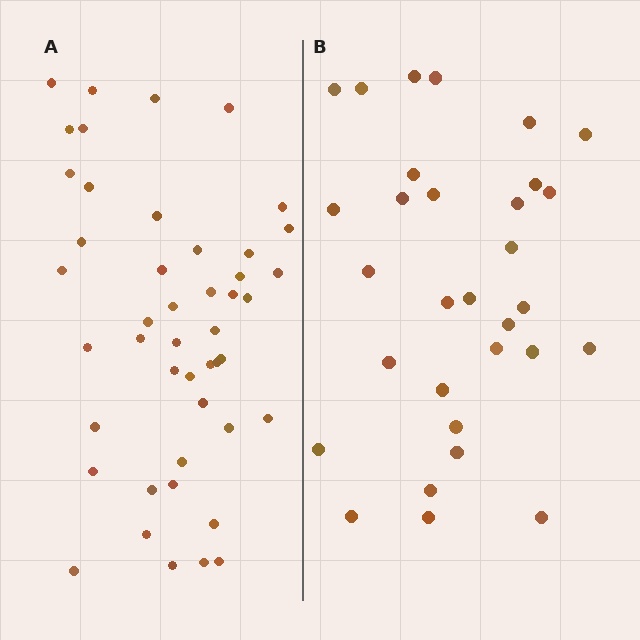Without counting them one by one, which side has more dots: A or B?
Region A (the left region) has more dots.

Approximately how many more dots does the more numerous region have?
Region A has approximately 15 more dots than region B.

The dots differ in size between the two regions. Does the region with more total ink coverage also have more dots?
No. Region B has more total ink coverage because its dots are larger, but region A actually contains more individual dots. Total area can be misleading — the number of items is what matters here.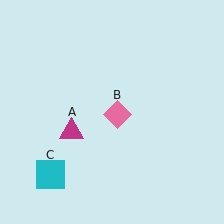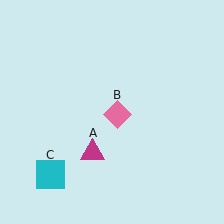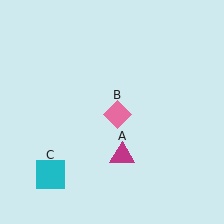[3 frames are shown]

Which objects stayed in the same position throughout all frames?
Pink diamond (object B) and cyan square (object C) remained stationary.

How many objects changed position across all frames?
1 object changed position: magenta triangle (object A).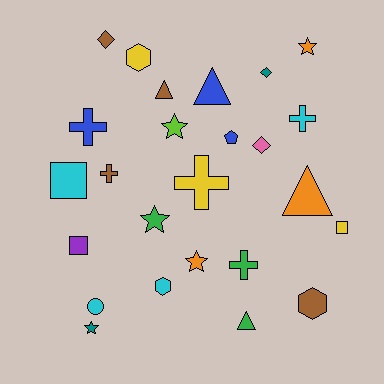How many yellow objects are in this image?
There are 3 yellow objects.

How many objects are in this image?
There are 25 objects.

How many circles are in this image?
There is 1 circle.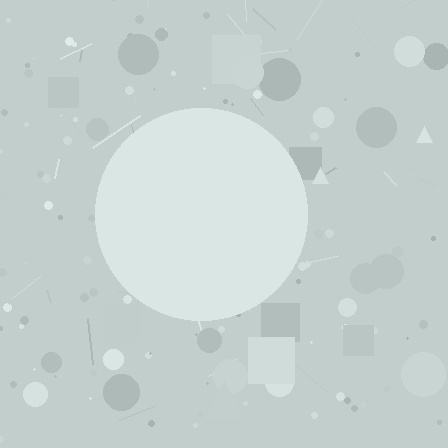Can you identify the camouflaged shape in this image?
The camouflaged shape is a circle.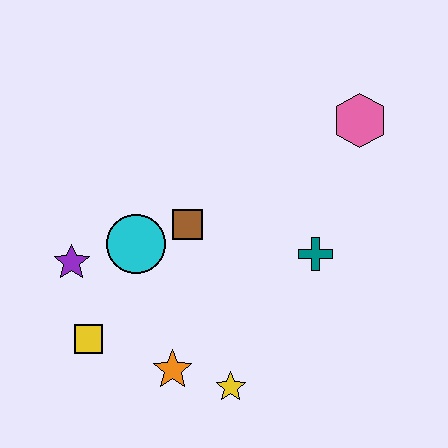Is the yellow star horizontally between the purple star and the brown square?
No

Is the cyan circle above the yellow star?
Yes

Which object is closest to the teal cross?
The brown square is closest to the teal cross.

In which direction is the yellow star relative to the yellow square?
The yellow star is to the right of the yellow square.